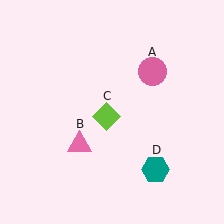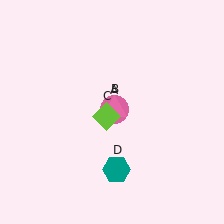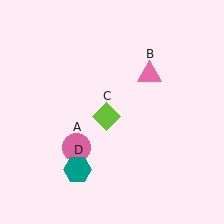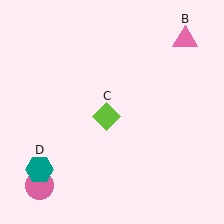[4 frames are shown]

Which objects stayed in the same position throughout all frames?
Lime diamond (object C) remained stationary.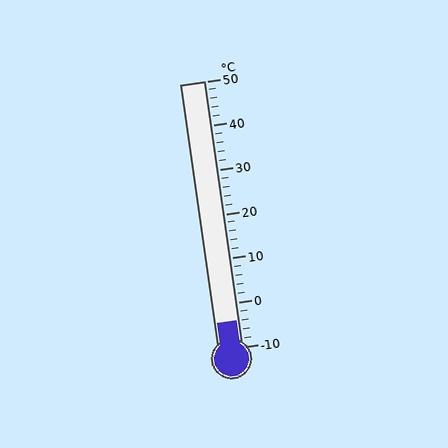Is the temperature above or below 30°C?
The temperature is below 30°C.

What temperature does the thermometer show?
The thermometer shows approximately -4°C.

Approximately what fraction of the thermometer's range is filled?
The thermometer is filled to approximately 10% of its range.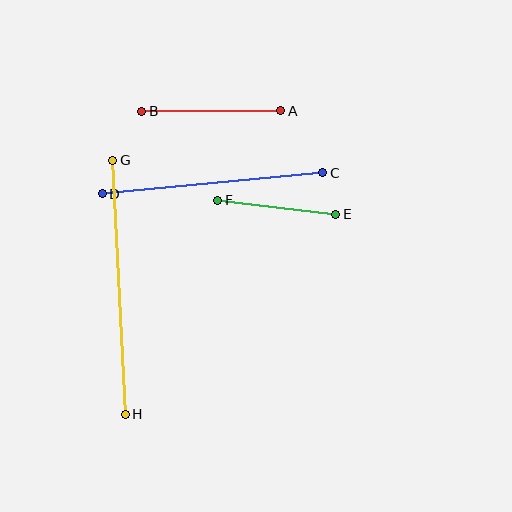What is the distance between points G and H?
The distance is approximately 255 pixels.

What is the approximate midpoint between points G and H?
The midpoint is at approximately (119, 287) pixels.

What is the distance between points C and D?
The distance is approximately 222 pixels.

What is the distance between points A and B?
The distance is approximately 139 pixels.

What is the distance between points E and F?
The distance is approximately 119 pixels.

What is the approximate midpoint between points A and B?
The midpoint is at approximately (211, 111) pixels.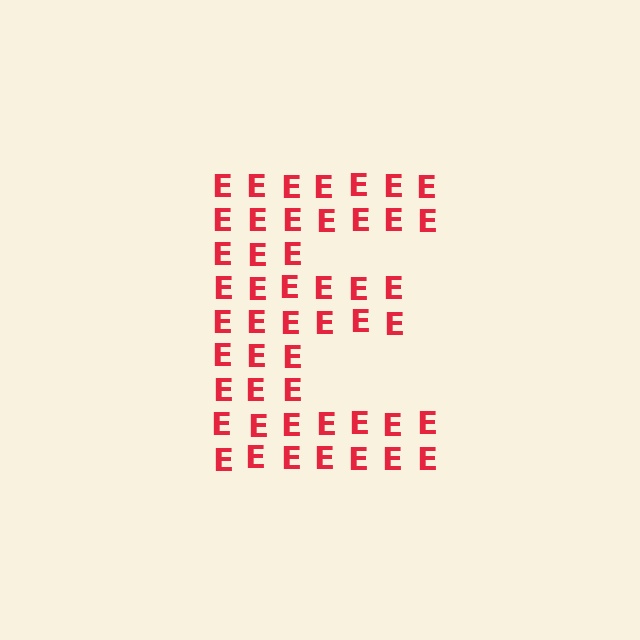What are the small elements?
The small elements are letter E's.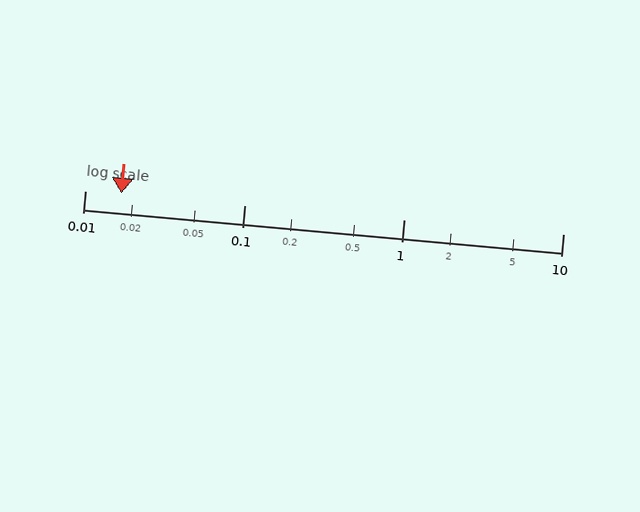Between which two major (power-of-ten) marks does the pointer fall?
The pointer is between 0.01 and 0.1.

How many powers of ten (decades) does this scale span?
The scale spans 3 decades, from 0.01 to 10.